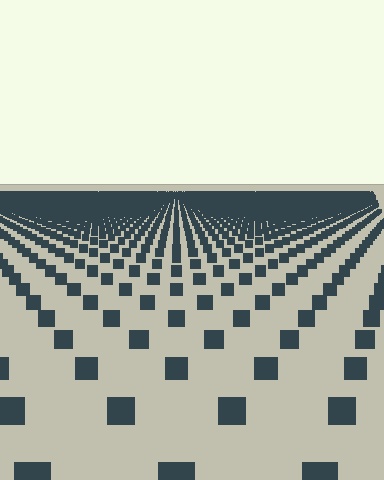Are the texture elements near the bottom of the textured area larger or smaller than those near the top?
Larger. Near the bottom, elements are closer to the viewer and appear at a bigger on-screen size.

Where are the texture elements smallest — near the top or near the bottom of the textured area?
Near the top.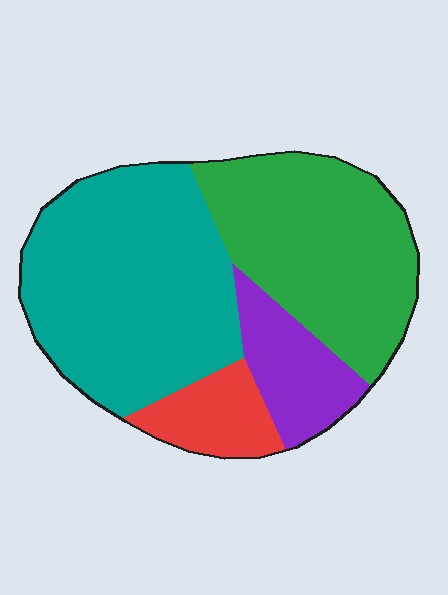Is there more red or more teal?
Teal.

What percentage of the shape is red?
Red takes up about one tenth (1/10) of the shape.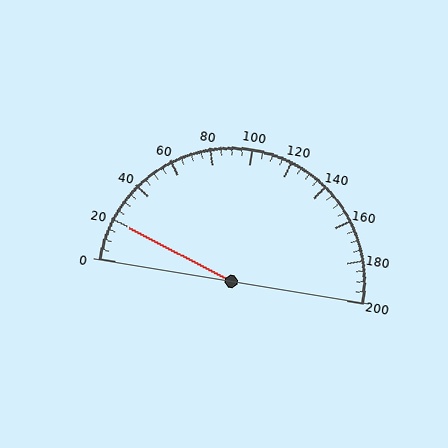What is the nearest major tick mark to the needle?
The nearest major tick mark is 20.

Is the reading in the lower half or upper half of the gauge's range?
The reading is in the lower half of the range (0 to 200).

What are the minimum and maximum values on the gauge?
The gauge ranges from 0 to 200.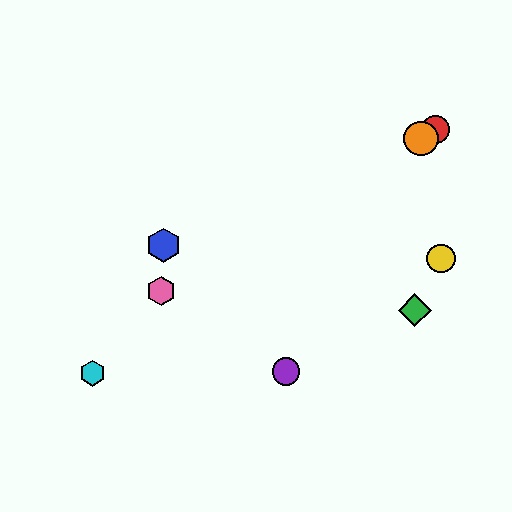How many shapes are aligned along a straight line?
3 shapes (the red circle, the orange circle, the pink hexagon) are aligned along a straight line.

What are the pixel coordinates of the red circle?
The red circle is at (436, 130).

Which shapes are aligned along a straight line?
The red circle, the orange circle, the pink hexagon are aligned along a straight line.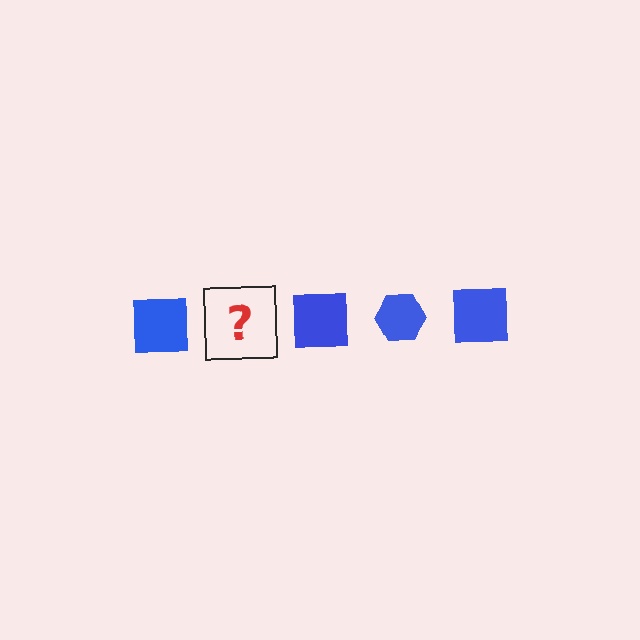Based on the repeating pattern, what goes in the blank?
The blank should be a blue hexagon.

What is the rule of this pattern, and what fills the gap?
The rule is that the pattern cycles through square, hexagon shapes in blue. The gap should be filled with a blue hexagon.